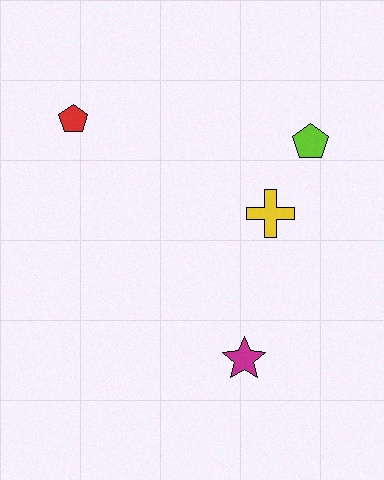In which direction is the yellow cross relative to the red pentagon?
The yellow cross is to the right of the red pentagon.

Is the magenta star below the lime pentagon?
Yes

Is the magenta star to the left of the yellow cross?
Yes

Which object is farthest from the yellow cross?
The red pentagon is farthest from the yellow cross.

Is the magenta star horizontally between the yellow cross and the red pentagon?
Yes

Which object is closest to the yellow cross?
The lime pentagon is closest to the yellow cross.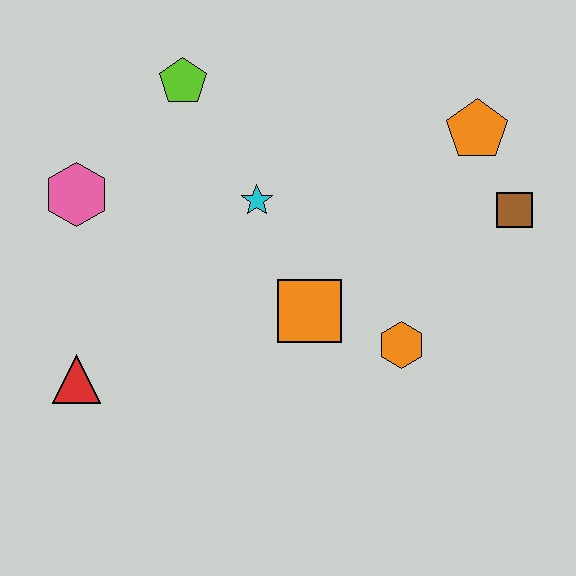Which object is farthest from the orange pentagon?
The red triangle is farthest from the orange pentagon.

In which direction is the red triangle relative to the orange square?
The red triangle is to the left of the orange square.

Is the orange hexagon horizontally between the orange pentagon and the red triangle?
Yes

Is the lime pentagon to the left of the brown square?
Yes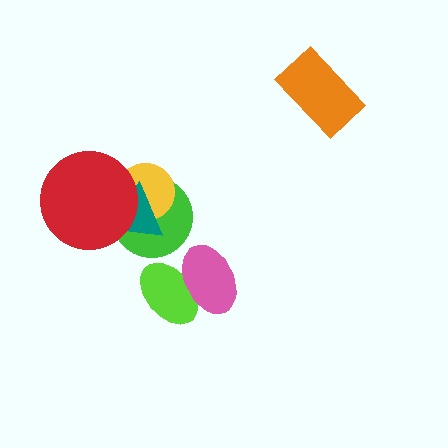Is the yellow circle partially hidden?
Yes, it is partially covered by another shape.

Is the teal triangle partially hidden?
Yes, it is partially covered by another shape.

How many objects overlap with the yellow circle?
3 objects overlap with the yellow circle.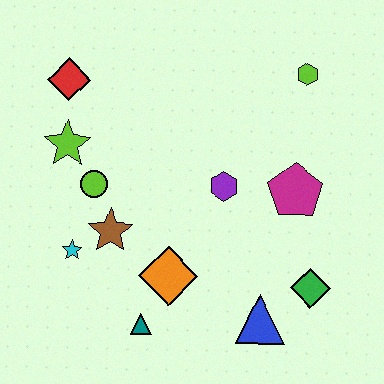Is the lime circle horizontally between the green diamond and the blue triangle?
No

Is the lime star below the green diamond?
No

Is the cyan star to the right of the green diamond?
No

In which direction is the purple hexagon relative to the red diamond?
The purple hexagon is to the right of the red diamond.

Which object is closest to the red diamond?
The lime star is closest to the red diamond.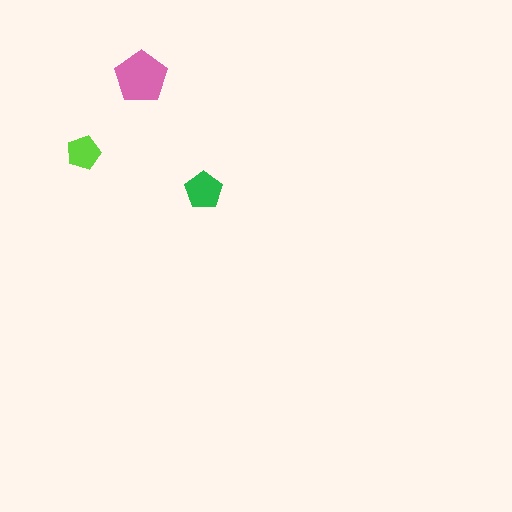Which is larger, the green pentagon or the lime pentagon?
The green one.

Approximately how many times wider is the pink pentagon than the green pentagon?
About 1.5 times wider.